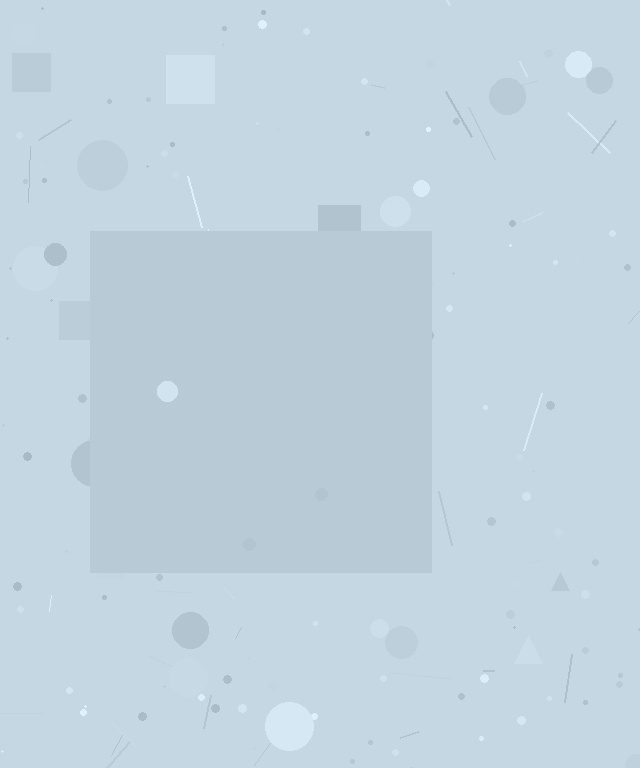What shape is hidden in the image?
A square is hidden in the image.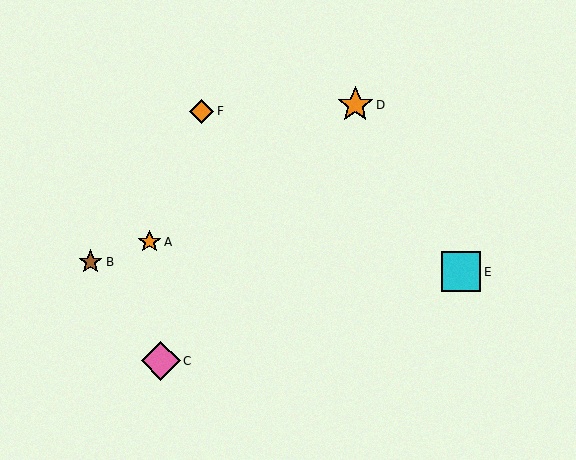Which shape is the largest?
The cyan square (labeled E) is the largest.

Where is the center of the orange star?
The center of the orange star is at (149, 242).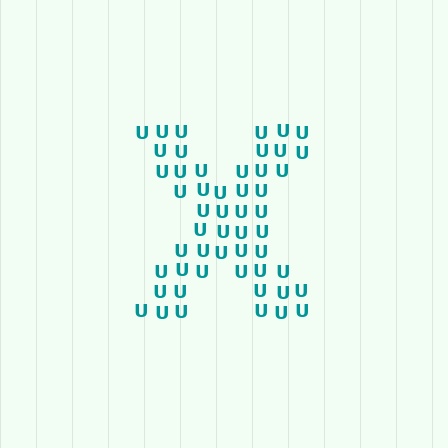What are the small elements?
The small elements are letter U's.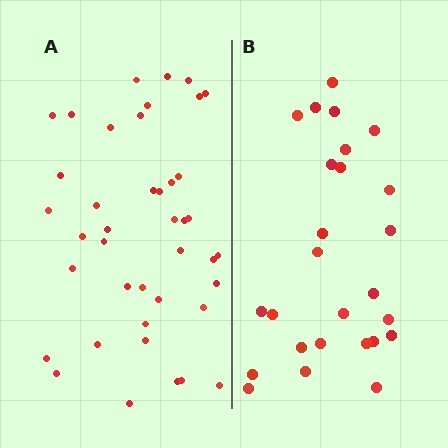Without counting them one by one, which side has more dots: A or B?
Region A (the left region) has more dots.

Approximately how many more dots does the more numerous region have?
Region A has approximately 15 more dots than region B.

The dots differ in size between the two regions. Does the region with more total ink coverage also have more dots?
No. Region B has more total ink coverage because its dots are larger, but region A actually contains more individual dots. Total area can be misleading — the number of items is what matters here.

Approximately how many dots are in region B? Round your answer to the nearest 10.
About 30 dots. (The exact count is 26, which rounds to 30.)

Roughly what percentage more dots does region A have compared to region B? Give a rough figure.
About 60% more.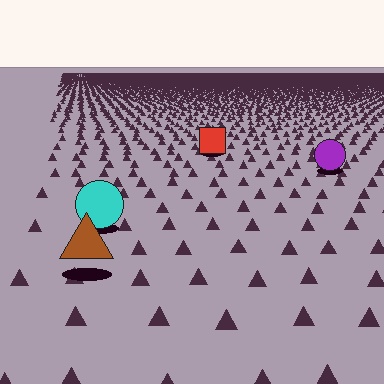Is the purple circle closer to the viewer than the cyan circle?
No. The cyan circle is closer — you can tell from the texture gradient: the ground texture is coarser near it.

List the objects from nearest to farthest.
From nearest to farthest: the brown triangle, the cyan circle, the purple circle, the red square.